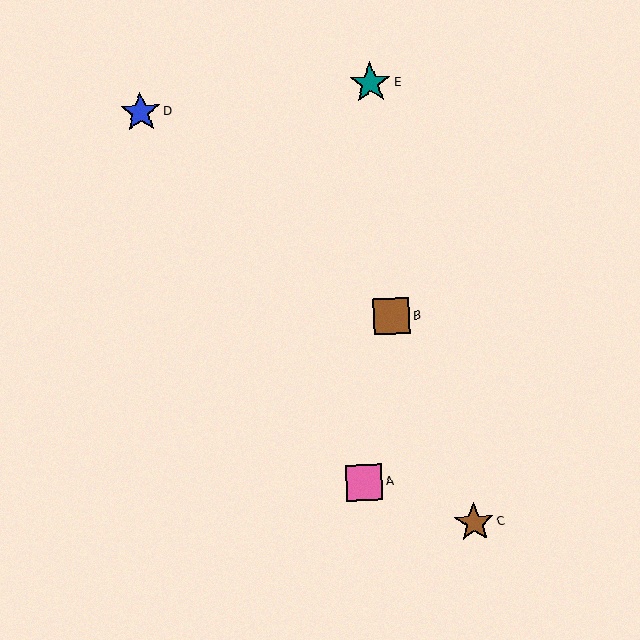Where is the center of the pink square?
The center of the pink square is at (364, 483).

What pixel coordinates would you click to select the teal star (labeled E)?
Click at (370, 83) to select the teal star E.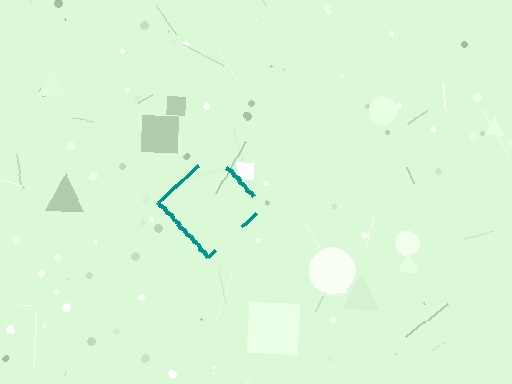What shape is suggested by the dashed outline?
The dashed outline suggests a diamond.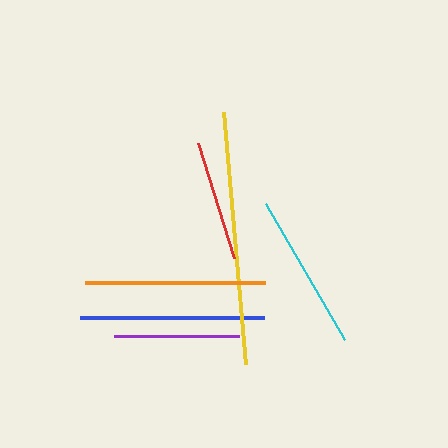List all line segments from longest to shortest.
From longest to shortest: yellow, blue, orange, cyan, purple, red.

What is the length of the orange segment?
The orange segment is approximately 180 pixels long.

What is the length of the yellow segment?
The yellow segment is approximately 253 pixels long.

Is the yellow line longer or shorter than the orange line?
The yellow line is longer than the orange line.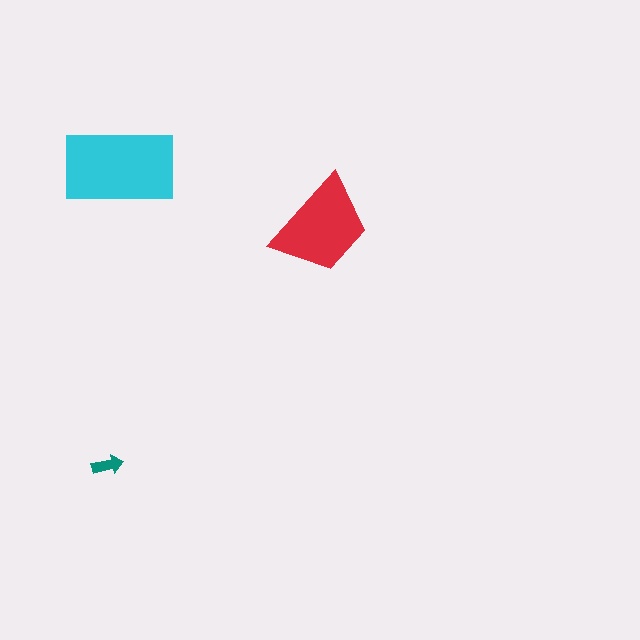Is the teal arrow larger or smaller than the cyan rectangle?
Smaller.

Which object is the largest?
The cyan rectangle.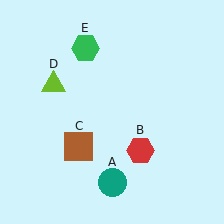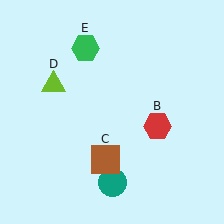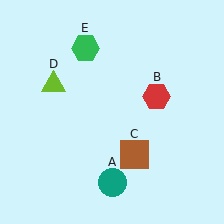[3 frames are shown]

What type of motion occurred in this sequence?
The red hexagon (object B), brown square (object C) rotated counterclockwise around the center of the scene.